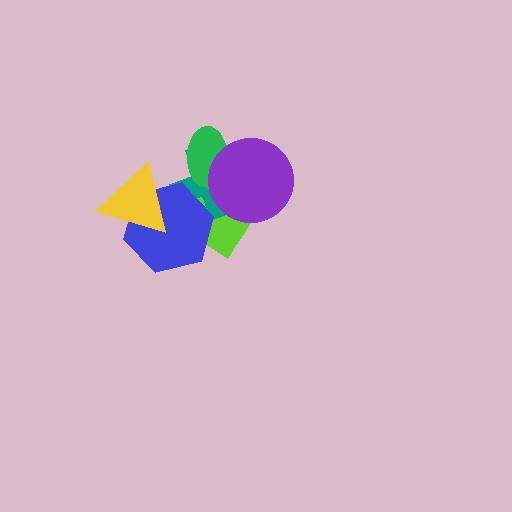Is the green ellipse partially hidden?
Yes, it is partially covered by another shape.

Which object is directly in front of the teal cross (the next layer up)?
The green ellipse is directly in front of the teal cross.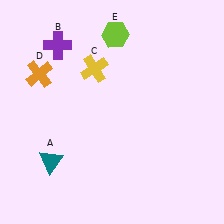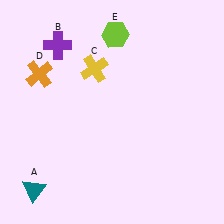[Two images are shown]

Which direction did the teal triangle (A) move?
The teal triangle (A) moved down.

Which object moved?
The teal triangle (A) moved down.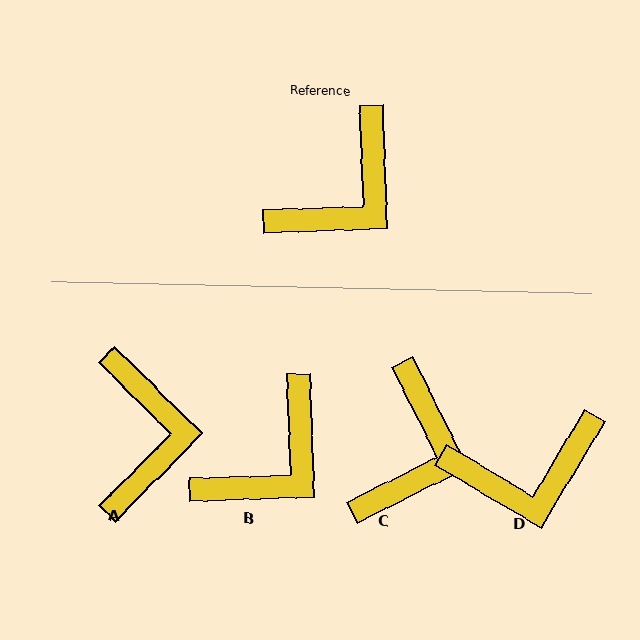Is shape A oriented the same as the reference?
No, it is off by about 43 degrees.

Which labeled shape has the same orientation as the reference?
B.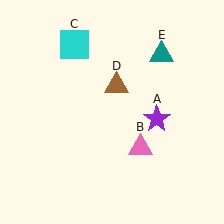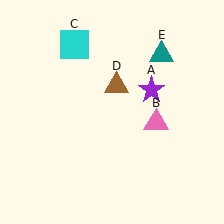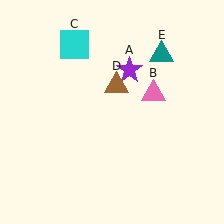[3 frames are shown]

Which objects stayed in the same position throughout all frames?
Cyan square (object C) and brown triangle (object D) and teal triangle (object E) remained stationary.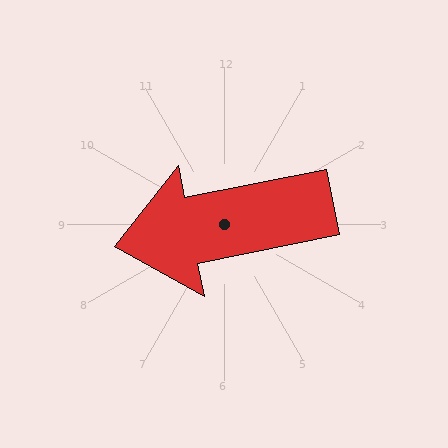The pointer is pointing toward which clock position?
Roughly 9 o'clock.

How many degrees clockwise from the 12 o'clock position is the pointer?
Approximately 259 degrees.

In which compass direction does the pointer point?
West.